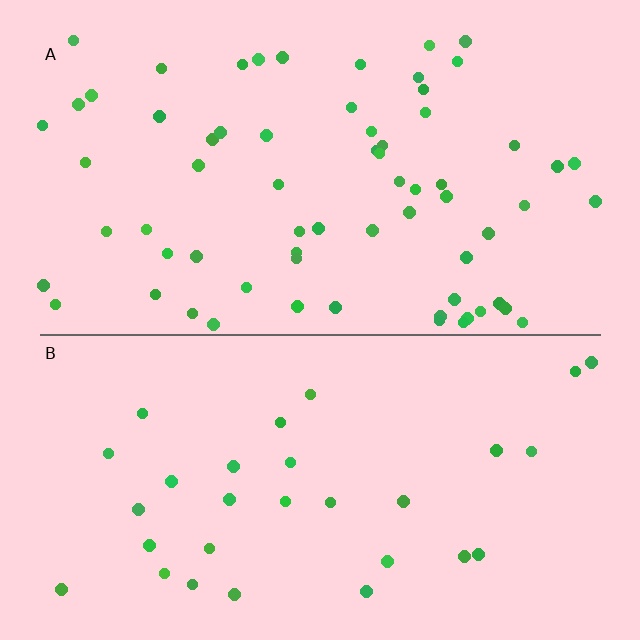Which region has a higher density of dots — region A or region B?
A (the top).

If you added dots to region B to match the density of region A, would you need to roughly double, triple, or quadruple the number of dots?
Approximately double.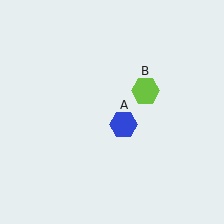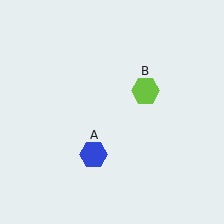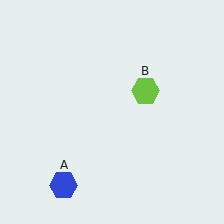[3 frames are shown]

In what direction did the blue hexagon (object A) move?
The blue hexagon (object A) moved down and to the left.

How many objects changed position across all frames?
1 object changed position: blue hexagon (object A).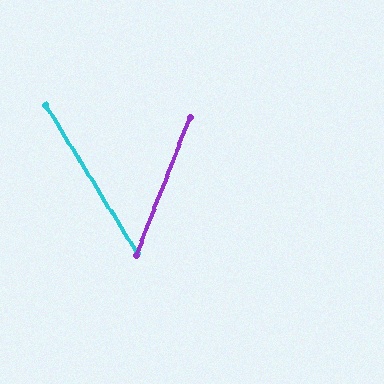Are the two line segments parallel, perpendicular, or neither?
Neither parallel nor perpendicular — they differ by about 53°.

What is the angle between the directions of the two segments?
Approximately 53 degrees.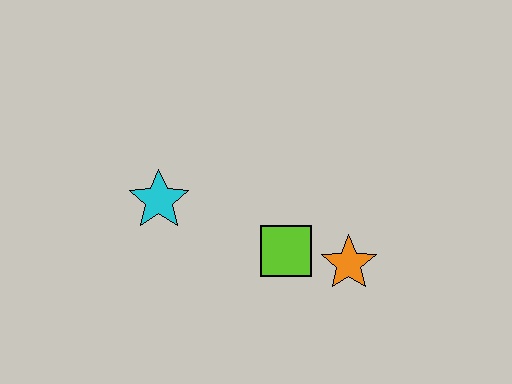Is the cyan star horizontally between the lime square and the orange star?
No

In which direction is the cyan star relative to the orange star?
The cyan star is to the left of the orange star.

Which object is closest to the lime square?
The orange star is closest to the lime square.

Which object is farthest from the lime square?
The cyan star is farthest from the lime square.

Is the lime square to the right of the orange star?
No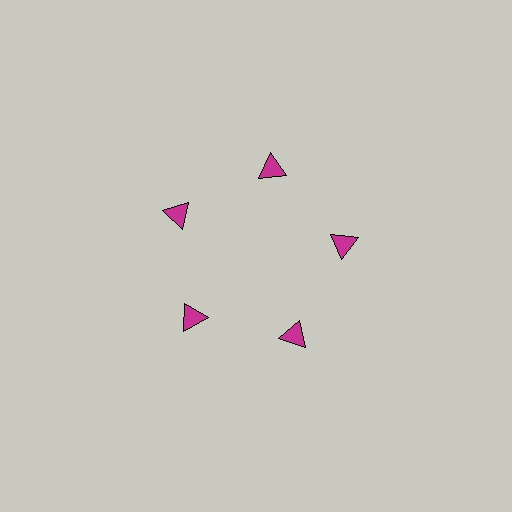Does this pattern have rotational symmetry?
Yes, this pattern has 5-fold rotational symmetry. It looks the same after rotating 72 degrees around the center.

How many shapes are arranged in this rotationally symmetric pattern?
There are 5 shapes, arranged in 5 groups of 1.